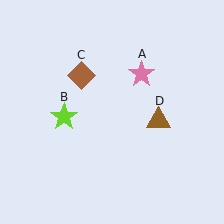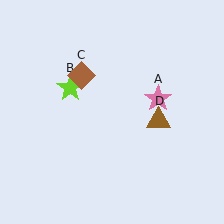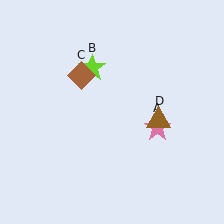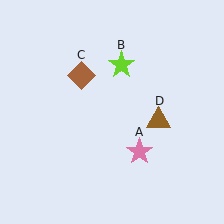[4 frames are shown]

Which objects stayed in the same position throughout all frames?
Brown diamond (object C) and brown triangle (object D) remained stationary.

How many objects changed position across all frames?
2 objects changed position: pink star (object A), lime star (object B).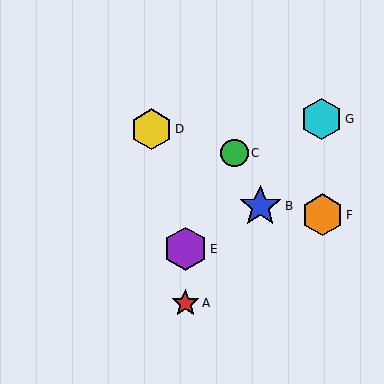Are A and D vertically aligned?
No, A is at x≈185 and D is at x≈151.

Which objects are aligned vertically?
Objects A, E are aligned vertically.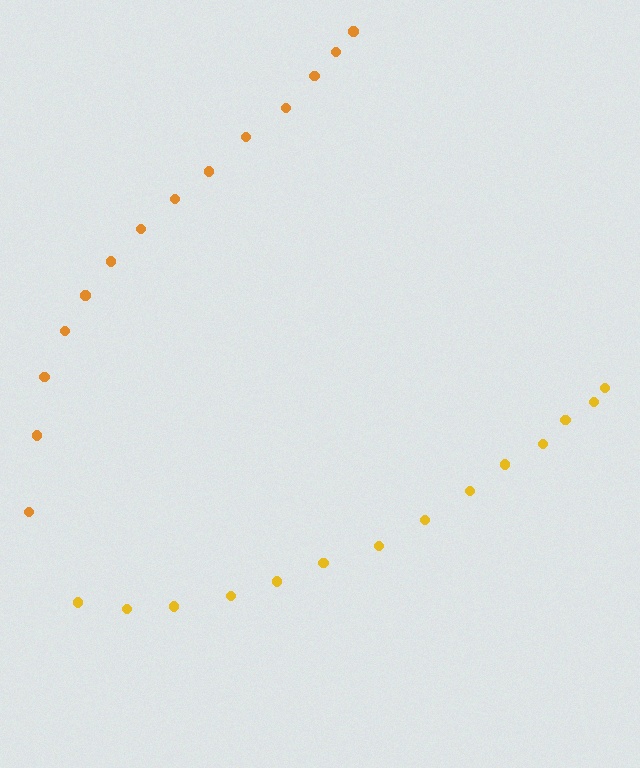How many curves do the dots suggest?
There are 2 distinct paths.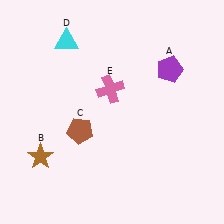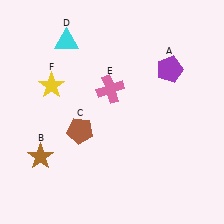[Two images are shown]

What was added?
A yellow star (F) was added in Image 2.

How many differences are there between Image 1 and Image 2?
There is 1 difference between the two images.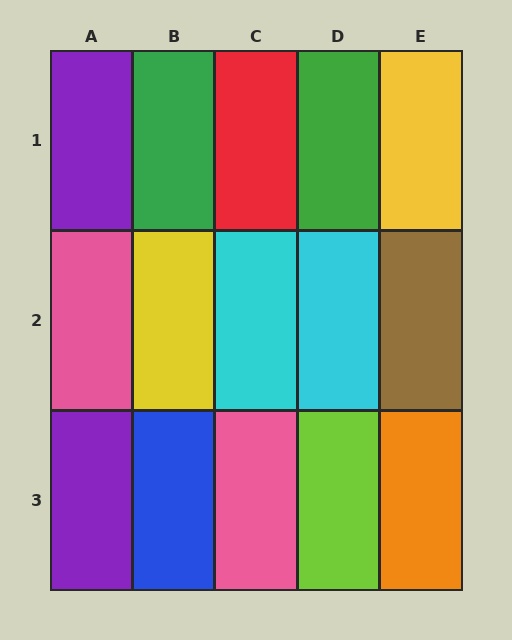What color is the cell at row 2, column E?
Brown.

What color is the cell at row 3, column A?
Purple.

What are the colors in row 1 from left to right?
Purple, green, red, green, yellow.